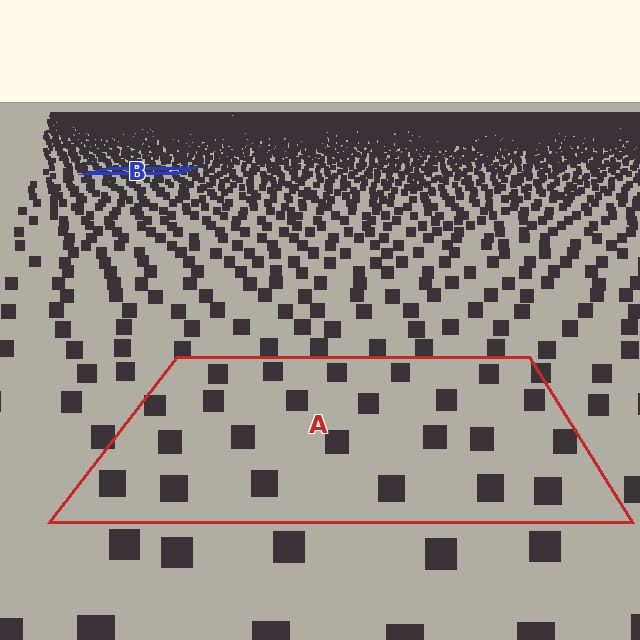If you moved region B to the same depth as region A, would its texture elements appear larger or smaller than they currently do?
They would appear larger. At a closer depth, the same texture elements are projected at a bigger on-screen size.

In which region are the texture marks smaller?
The texture marks are smaller in region B, because it is farther away.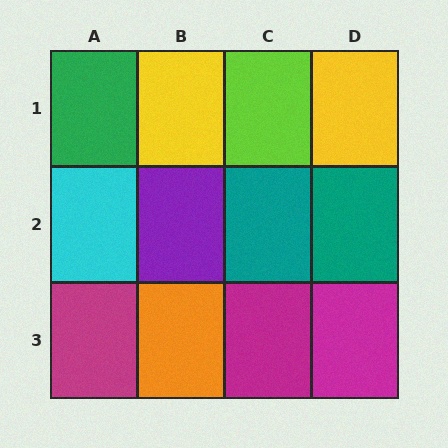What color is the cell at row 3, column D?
Magenta.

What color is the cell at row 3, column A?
Magenta.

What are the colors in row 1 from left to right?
Green, yellow, lime, yellow.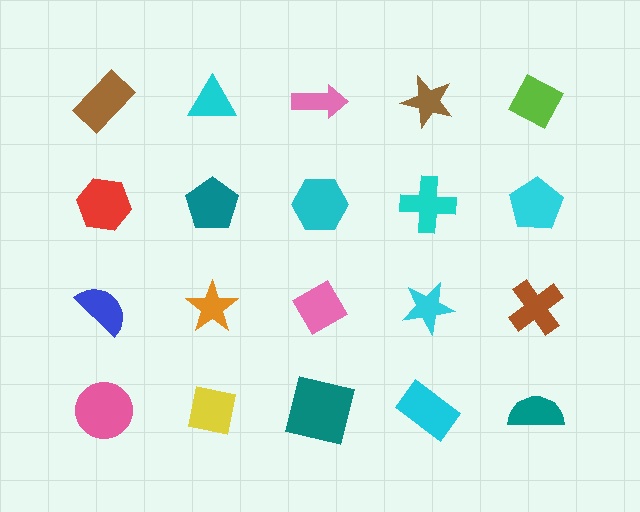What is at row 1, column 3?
A pink arrow.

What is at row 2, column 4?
A cyan cross.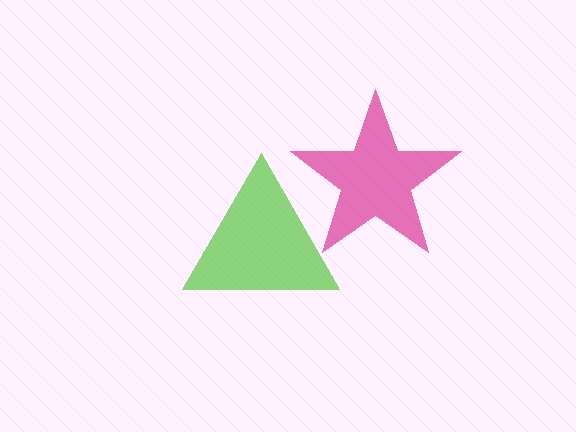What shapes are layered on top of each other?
The layered shapes are: a lime triangle, a magenta star.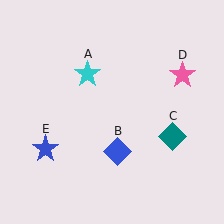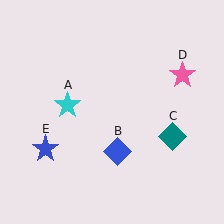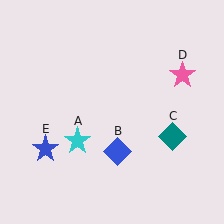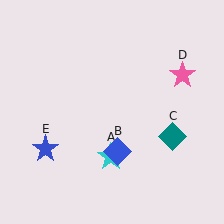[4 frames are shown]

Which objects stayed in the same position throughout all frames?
Blue diamond (object B) and teal diamond (object C) and pink star (object D) and blue star (object E) remained stationary.